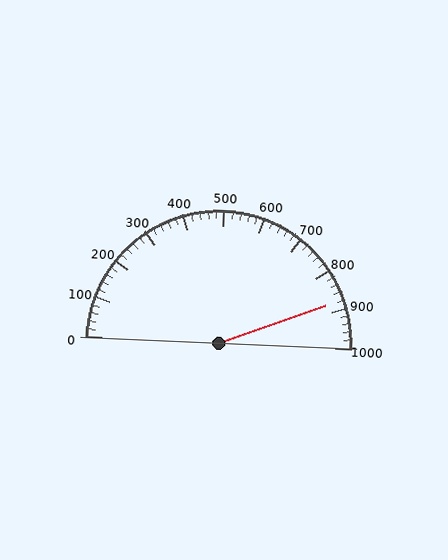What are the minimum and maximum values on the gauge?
The gauge ranges from 0 to 1000.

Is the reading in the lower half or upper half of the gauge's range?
The reading is in the upper half of the range (0 to 1000).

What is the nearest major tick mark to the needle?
The nearest major tick mark is 900.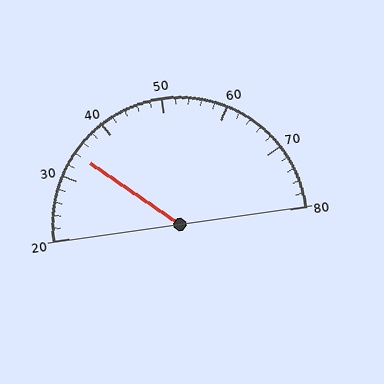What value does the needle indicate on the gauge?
The needle indicates approximately 34.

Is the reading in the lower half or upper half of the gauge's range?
The reading is in the lower half of the range (20 to 80).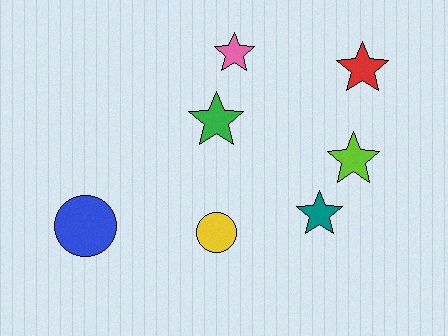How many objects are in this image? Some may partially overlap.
There are 7 objects.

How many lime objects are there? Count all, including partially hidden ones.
There is 1 lime object.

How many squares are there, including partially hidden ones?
There are no squares.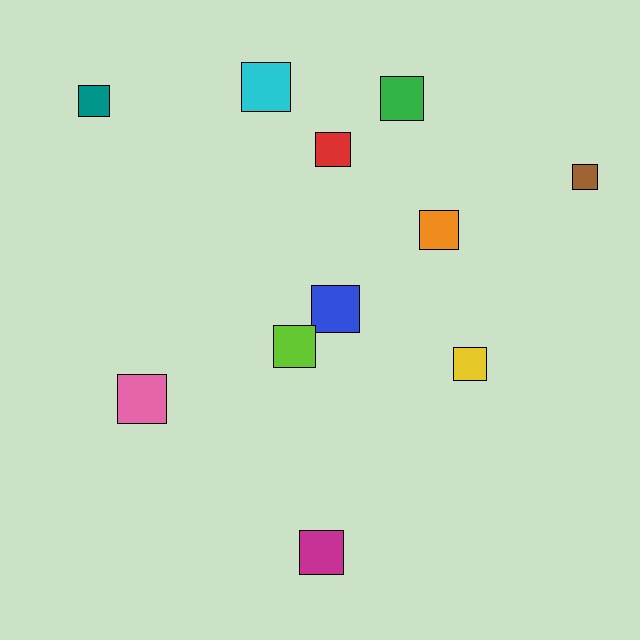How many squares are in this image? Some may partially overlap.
There are 11 squares.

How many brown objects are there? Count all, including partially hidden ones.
There is 1 brown object.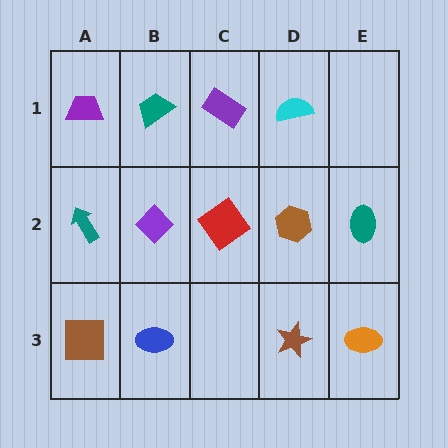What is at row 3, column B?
A blue ellipse.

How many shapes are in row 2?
5 shapes.